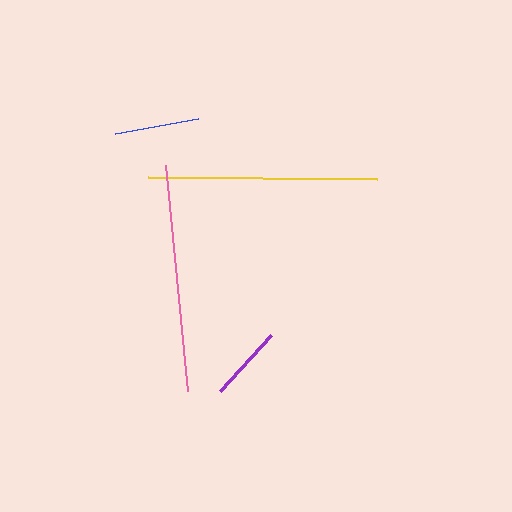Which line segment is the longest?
The yellow line is the longest at approximately 228 pixels.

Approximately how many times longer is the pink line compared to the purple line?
The pink line is approximately 3.0 times the length of the purple line.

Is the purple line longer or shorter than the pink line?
The pink line is longer than the purple line.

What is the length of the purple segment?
The purple segment is approximately 76 pixels long.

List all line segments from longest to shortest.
From longest to shortest: yellow, pink, blue, purple.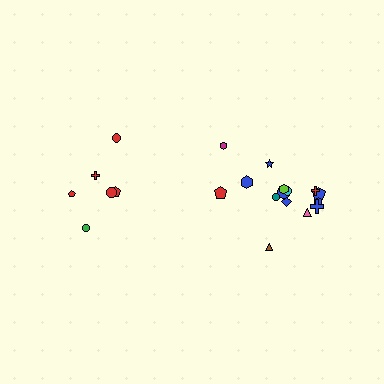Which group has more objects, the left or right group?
The right group.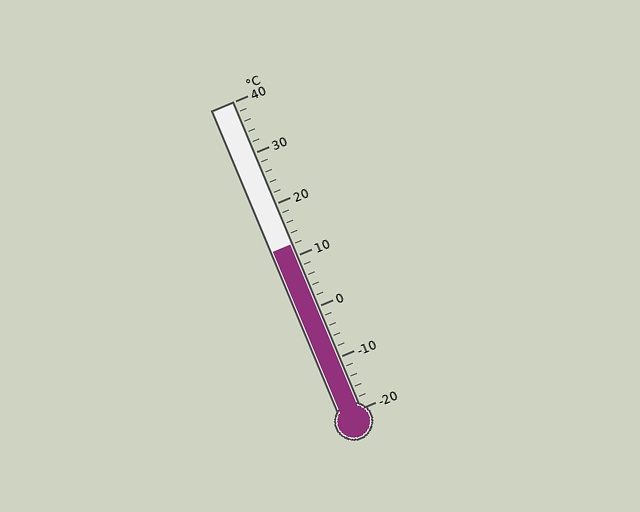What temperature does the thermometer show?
The thermometer shows approximately 12°C.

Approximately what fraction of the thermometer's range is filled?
The thermometer is filled to approximately 55% of its range.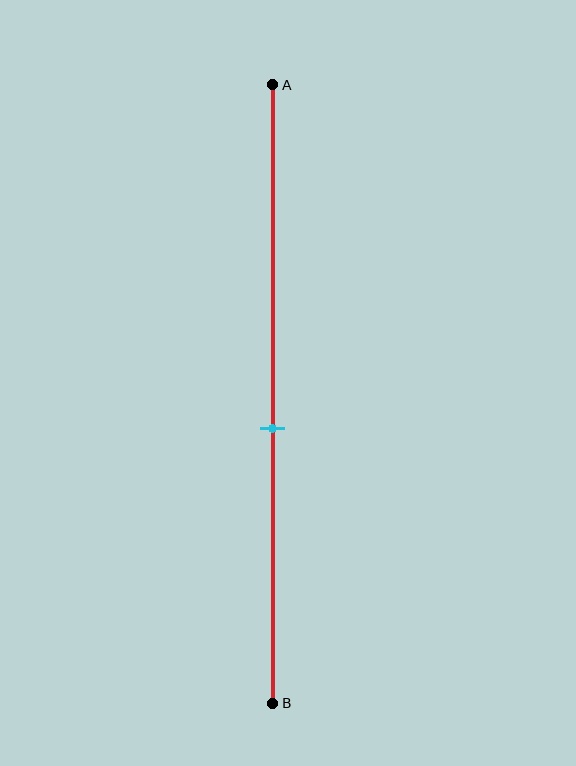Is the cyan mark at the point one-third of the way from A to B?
No, the mark is at about 55% from A, not at the 33% one-third point.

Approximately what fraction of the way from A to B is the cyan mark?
The cyan mark is approximately 55% of the way from A to B.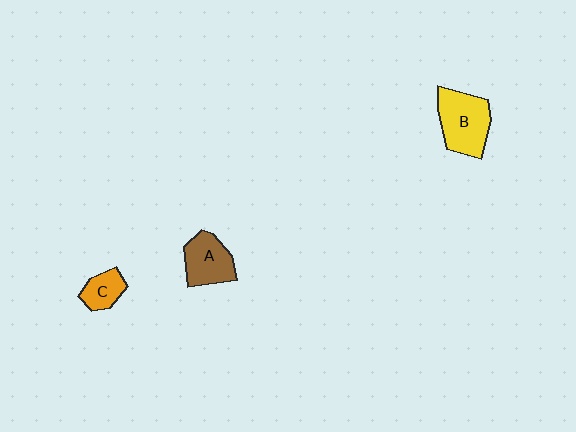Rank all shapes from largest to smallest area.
From largest to smallest: B (yellow), A (brown), C (orange).